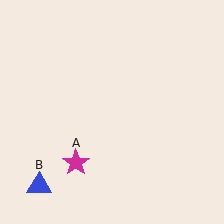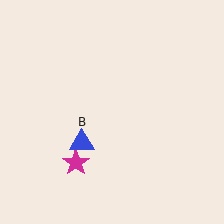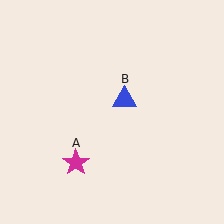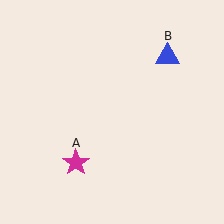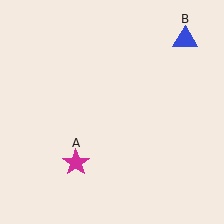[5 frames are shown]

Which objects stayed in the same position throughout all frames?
Magenta star (object A) remained stationary.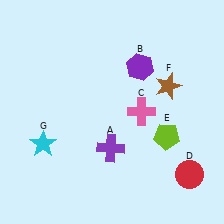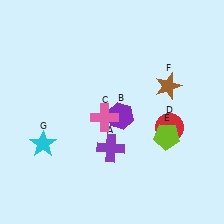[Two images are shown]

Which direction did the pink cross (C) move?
The pink cross (C) moved left.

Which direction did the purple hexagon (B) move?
The purple hexagon (B) moved down.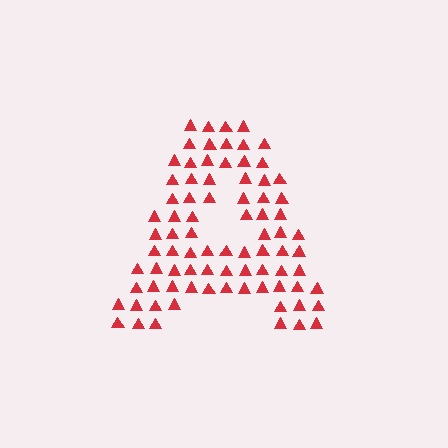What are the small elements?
The small elements are triangles.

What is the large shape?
The large shape is the letter A.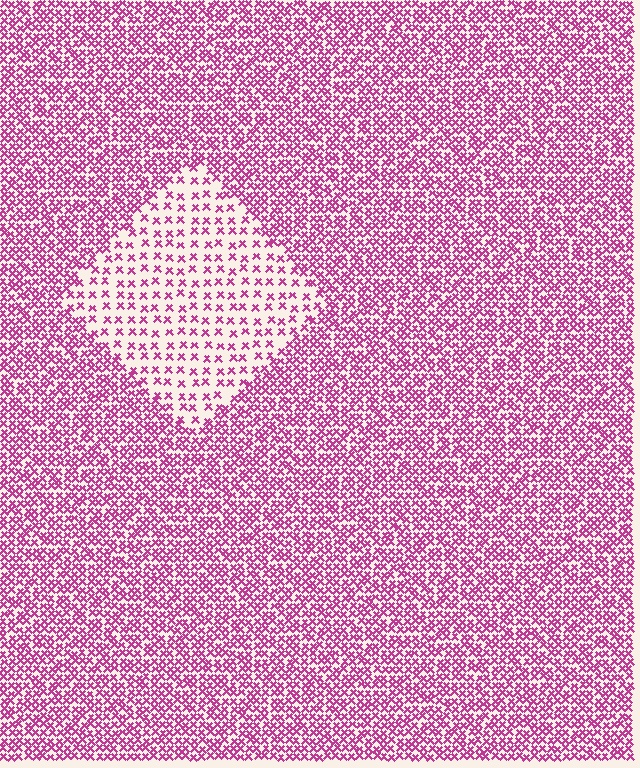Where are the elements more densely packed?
The elements are more densely packed outside the diamond boundary.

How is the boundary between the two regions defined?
The boundary is defined by a change in element density (approximately 2.5x ratio). All elements are the same color, size, and shape.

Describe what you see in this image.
The image contains small magenta elements arranged at two different densities. A diamond-shaped region is visible where the elements are less densely packed than the surrounding area.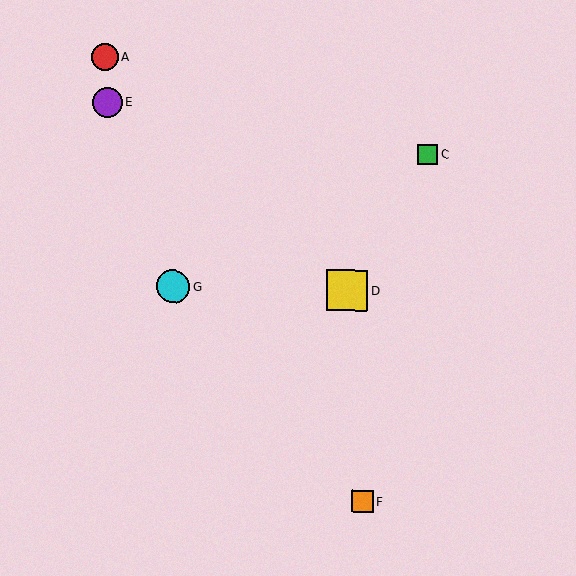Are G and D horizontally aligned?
Yes, both are at y≈286.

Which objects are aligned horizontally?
Objects B, D, G are aligned horizontally.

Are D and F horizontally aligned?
No, D is at y≈290 and F is at y≈501.